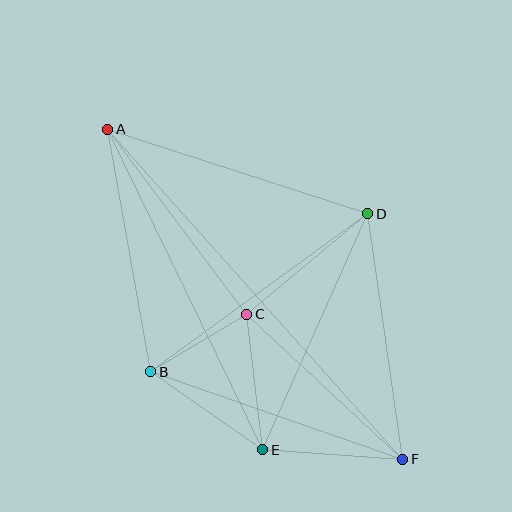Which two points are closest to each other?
Points B and C are closest to each other.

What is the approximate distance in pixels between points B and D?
The distance between B and D is approximately 268 pixels.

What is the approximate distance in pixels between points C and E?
The distance between C and E is approximately 136 pixels.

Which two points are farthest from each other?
Points A and F are farthest from each other.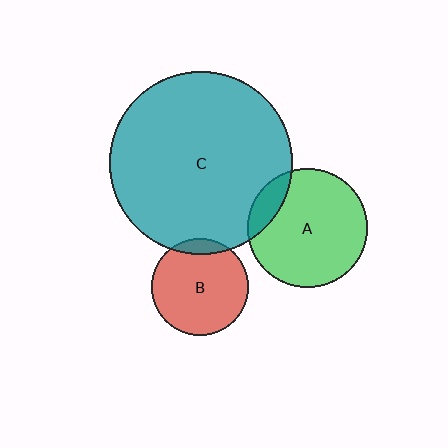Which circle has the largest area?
Circle C (teal).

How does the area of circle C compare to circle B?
Approximately 3.6 times.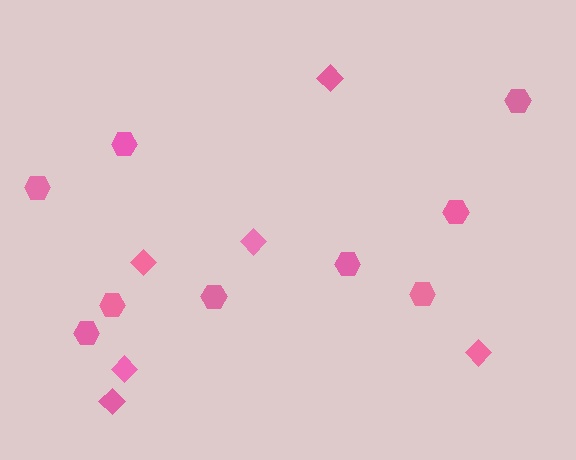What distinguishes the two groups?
There are 2 groups: one group of diamonds (6) and one group of hexagons (9).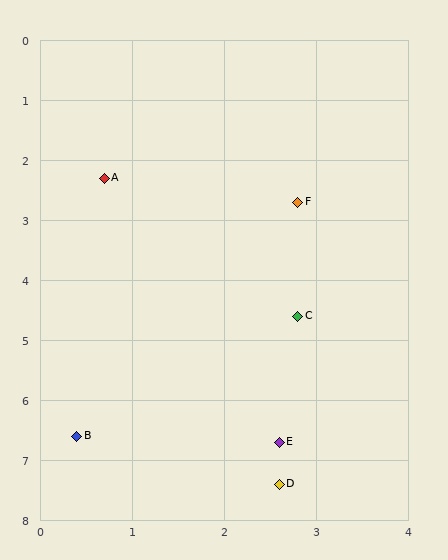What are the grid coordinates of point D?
Point D is at approximately (2.6, 7.4).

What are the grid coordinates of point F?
Point F is at approximately (2.8, 2.7).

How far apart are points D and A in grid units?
Points D and A are about 5.4 grid units apart.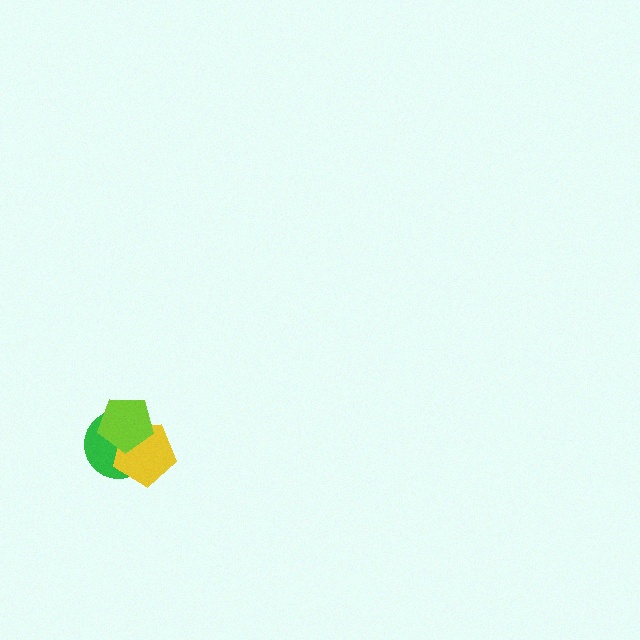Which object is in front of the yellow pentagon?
The lime pentagon is in front of the yellow pentagon.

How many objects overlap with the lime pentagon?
2 objects overlap with the lime pentagon.